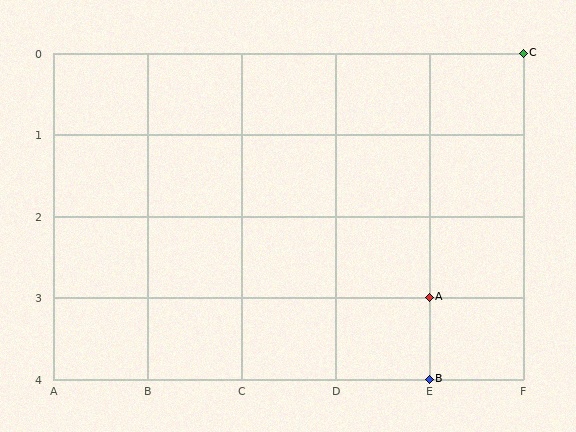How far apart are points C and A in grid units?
Points C and A are 1 column and 3 rows apart (about 3.2 grid units diagonally).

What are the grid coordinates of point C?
Point C is at grid coordinates (F, 0).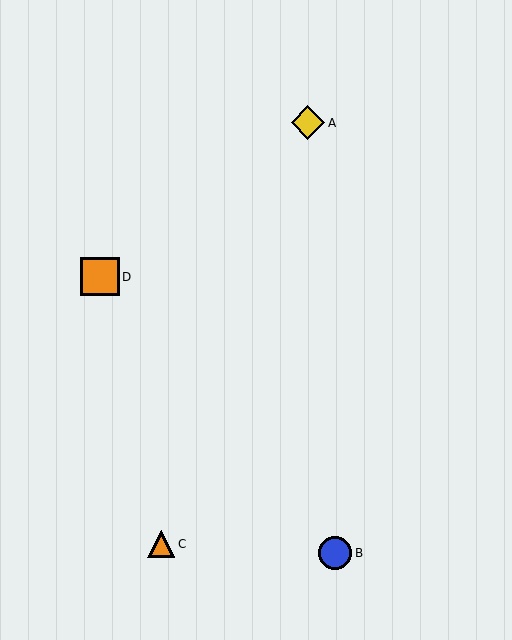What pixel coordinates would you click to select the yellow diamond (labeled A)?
Click at (308, 123) to select the yellow diamond A.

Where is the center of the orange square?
The center of the orange square is at (100, 277).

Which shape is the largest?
The orange square (labeled D) is the largest.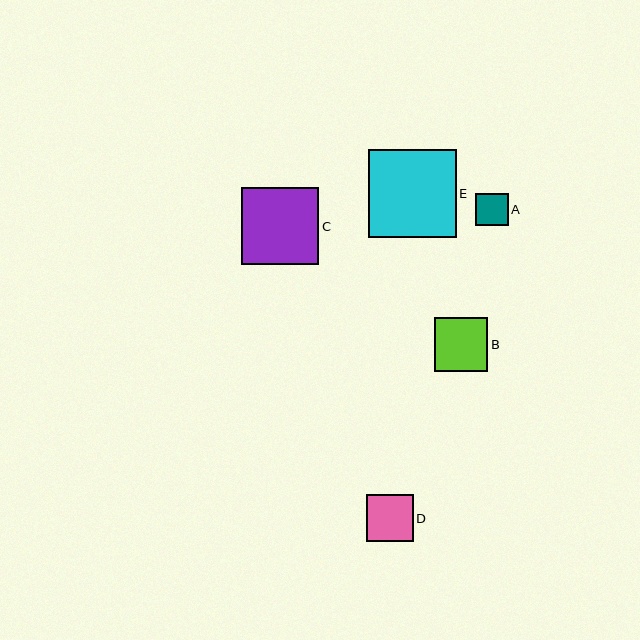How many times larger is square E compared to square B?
Square E is approximately 1.6 times the size of square B.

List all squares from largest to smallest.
From largest to smallest: E, C, B, D, A.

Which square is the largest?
Square E is the largest with a size of approximately 87 pixels.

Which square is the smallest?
Square A is the smallest with a size of approximately 33 pixels.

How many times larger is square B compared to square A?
Square B is approximately 1.6 times the size of square A.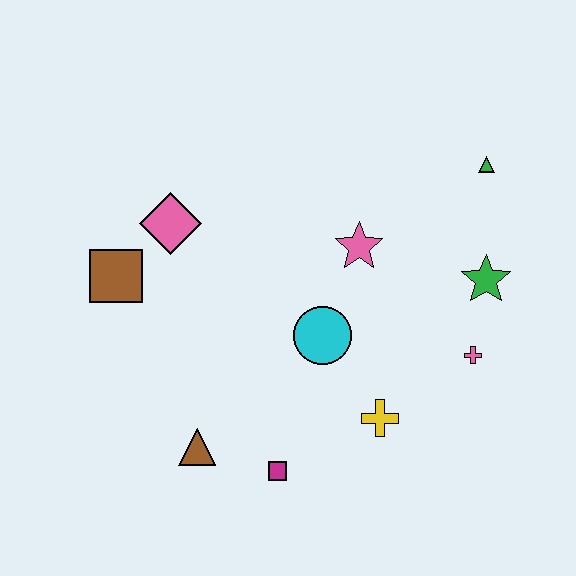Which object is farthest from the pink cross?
The brown square is farthest from the pink cross.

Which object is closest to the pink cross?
The green star is closest to the pink cross.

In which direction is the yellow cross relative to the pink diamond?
The yellow cross is to the right of the pink diamond.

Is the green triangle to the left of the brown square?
No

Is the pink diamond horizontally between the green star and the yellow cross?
No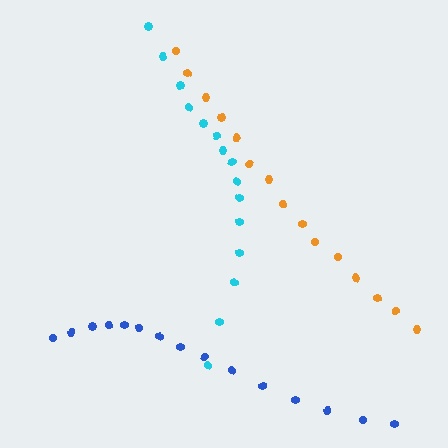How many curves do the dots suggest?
There are 3 distinct paths.